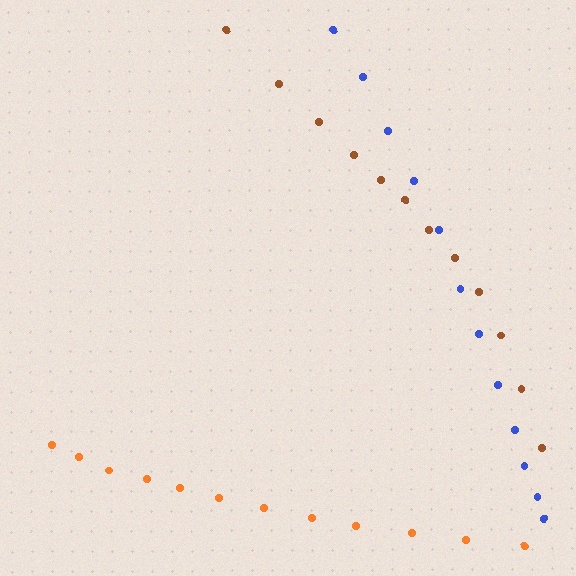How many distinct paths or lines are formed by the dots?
There are 3 distinct paths.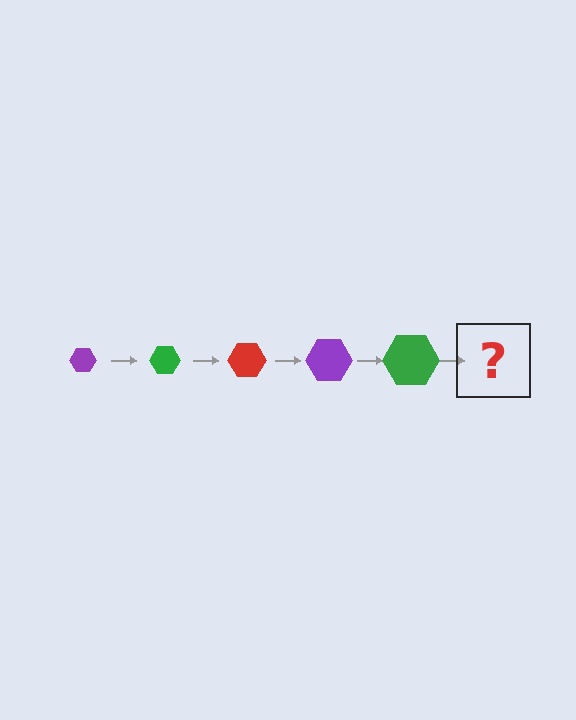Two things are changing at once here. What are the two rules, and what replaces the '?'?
The two rules are that the hexagon grows larger each step and the color cycles through purple, green, and red. The '?' should be a red hexagon, larger than the previous one.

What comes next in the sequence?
The next element should be a red hexagon, larger than the previous one.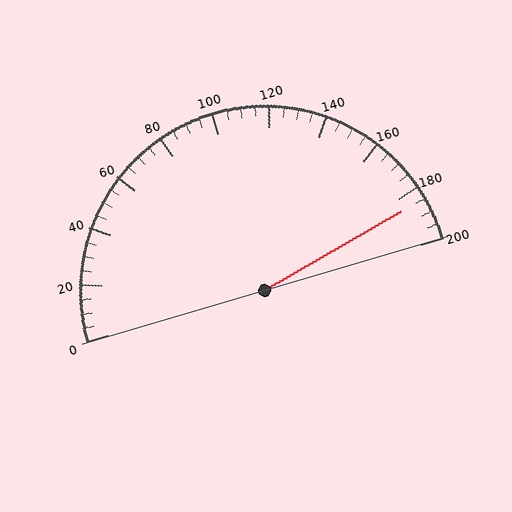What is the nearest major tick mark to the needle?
The nearest major tick mark is 180.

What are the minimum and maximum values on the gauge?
The gauge ranges from 0 to 200.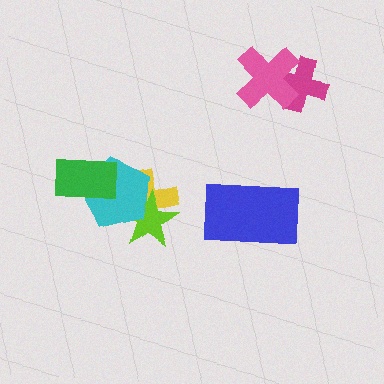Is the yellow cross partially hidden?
Yes, it is partially covered by another shape.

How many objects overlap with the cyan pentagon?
3 objects overlap with the cyan pentagon.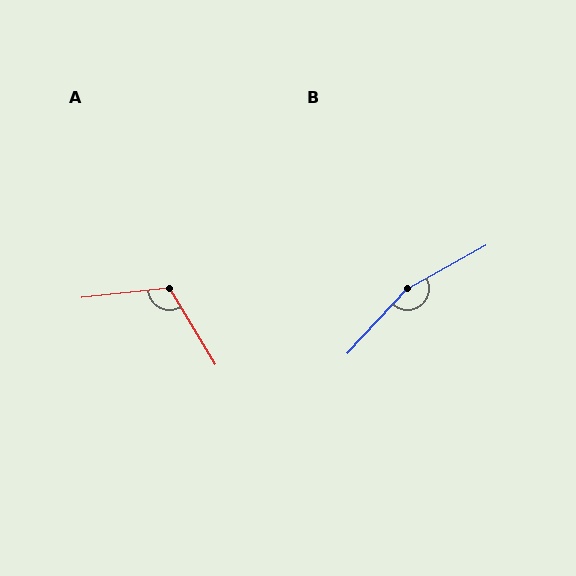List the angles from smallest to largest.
A (115°), B (162°).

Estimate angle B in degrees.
Approximately 162 degrees.